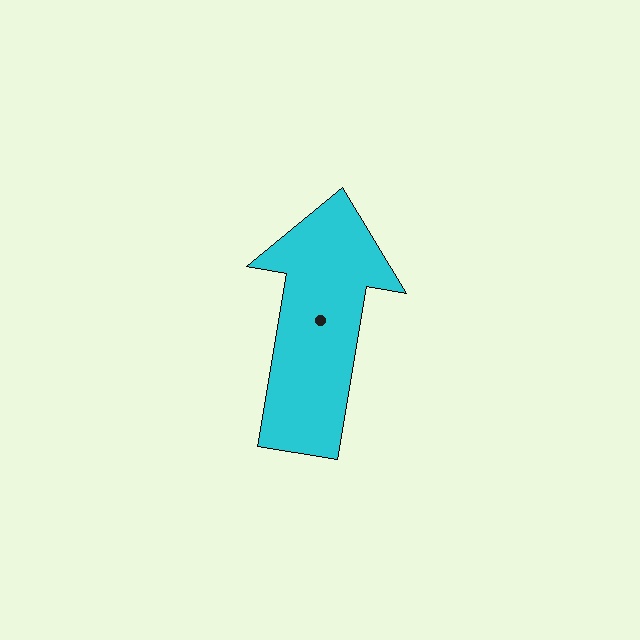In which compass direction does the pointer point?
North.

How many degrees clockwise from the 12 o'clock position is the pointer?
Approximately 9 degrees.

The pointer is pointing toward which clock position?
Roughly 12 o'clock.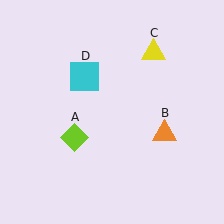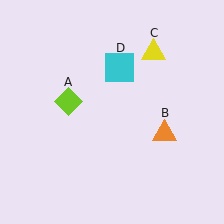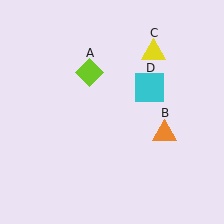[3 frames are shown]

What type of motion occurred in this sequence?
The lime diamond (object A), cyan square (object D) rotated clockwise around the center of the scene.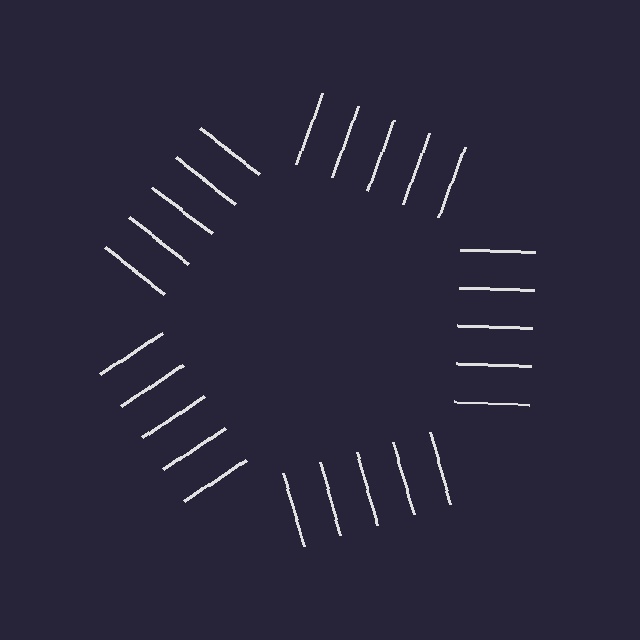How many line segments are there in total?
25 — 5 along each of the 5 edges.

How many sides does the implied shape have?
5 sides — the line-ends trace a pentagon.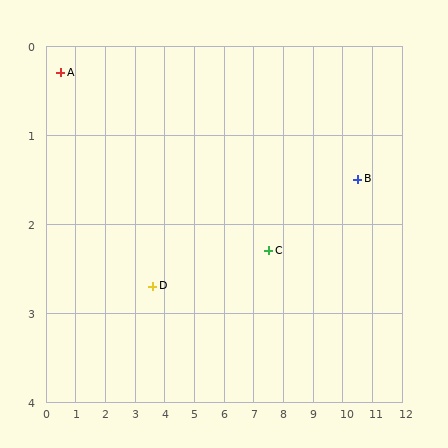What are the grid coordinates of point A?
Point A is at approximately (0.5, 0.3).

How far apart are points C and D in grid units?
Points C and D are about 3.9 grid units apart.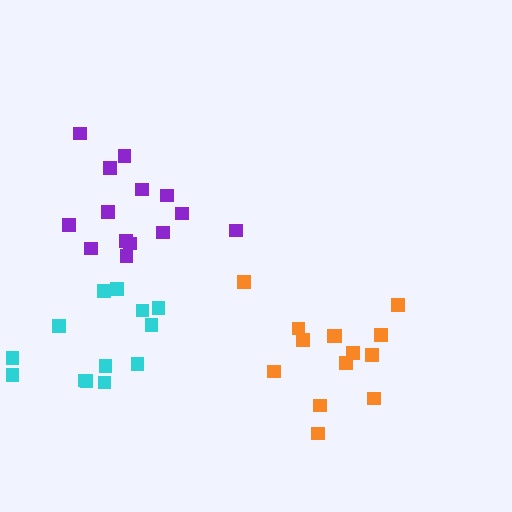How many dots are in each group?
Group 1: 14 dots, Group 2: 14 dots, Group 3: 13 dots (41 total).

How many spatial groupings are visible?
There are 3 spatial groupings.